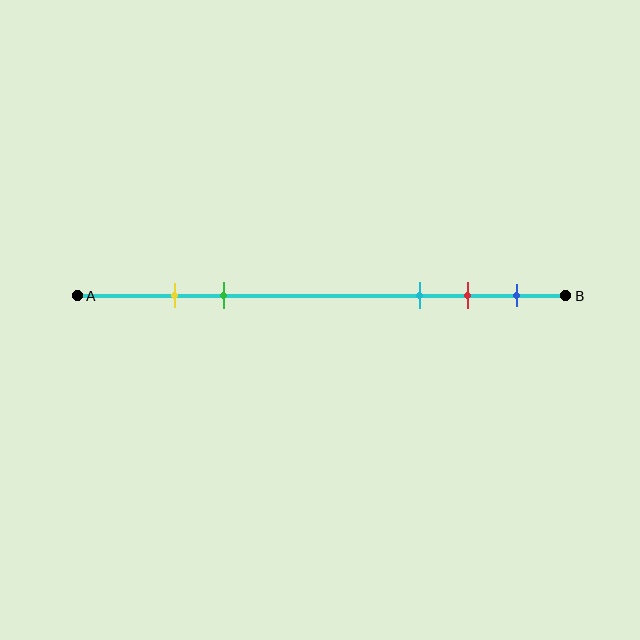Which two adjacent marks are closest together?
The yellow and green marks are the closest adjacent pair.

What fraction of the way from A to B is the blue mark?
The blue mark is approximately 90% (0.9) of the way from A to B.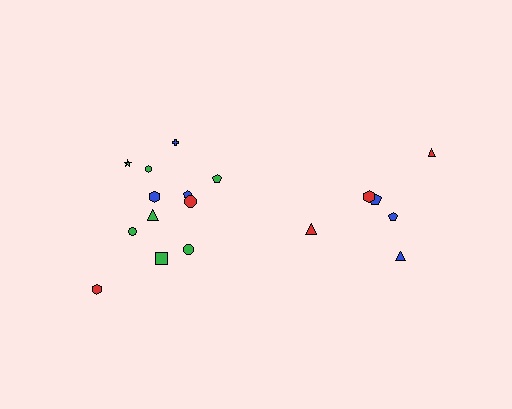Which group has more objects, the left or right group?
The left group.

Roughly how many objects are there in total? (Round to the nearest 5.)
Roughly 20 objects in total.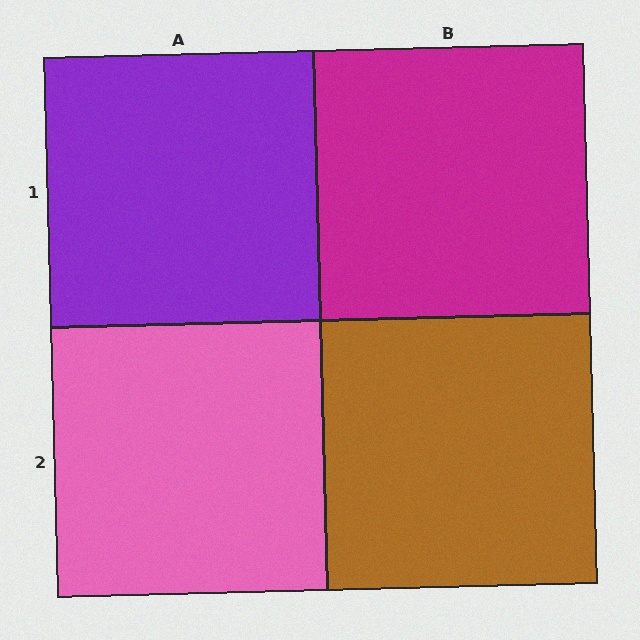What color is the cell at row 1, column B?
Magenta.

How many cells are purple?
1 cell is purple.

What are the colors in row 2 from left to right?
Pink, brown.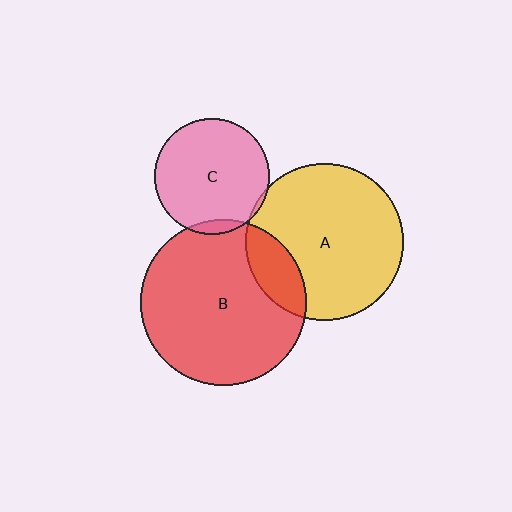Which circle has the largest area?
Circle B (red).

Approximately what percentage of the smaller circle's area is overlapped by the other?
Approximately 5%.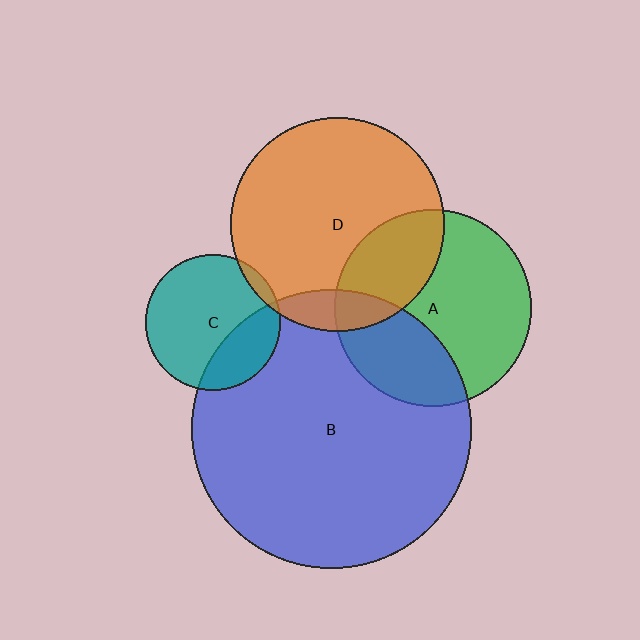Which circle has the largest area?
Circle B (blue).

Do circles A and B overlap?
Yes.